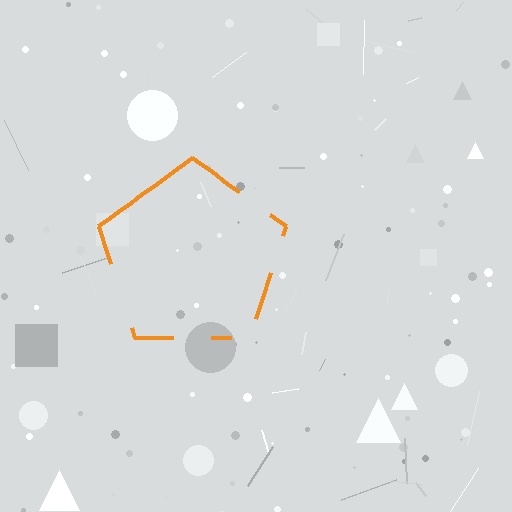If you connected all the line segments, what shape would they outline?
They would outline a pentagon.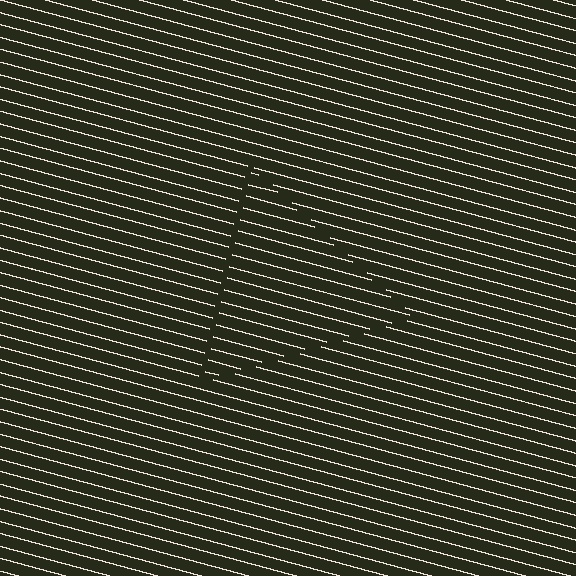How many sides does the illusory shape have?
3 sides — the line-ends trace a triangle.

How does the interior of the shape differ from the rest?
The interior of the shape contains the same grating, shifted by half a period — the contour is defined by the phase discontinuity where line-ends from the inner and outer gratings abut.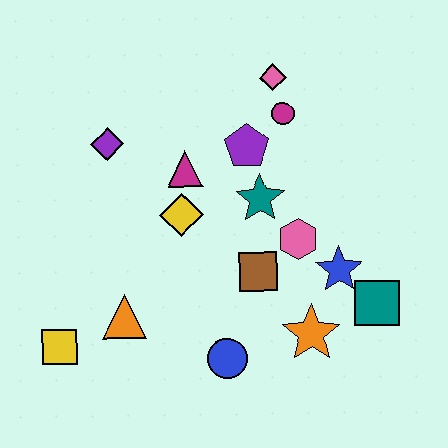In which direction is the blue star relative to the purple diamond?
The blue star is to the right of the purple diamond.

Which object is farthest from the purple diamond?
The teal square is farthest from the purple diamond.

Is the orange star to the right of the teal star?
Yes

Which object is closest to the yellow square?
The orange triangle is closest to the yellow square.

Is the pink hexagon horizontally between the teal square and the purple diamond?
Yes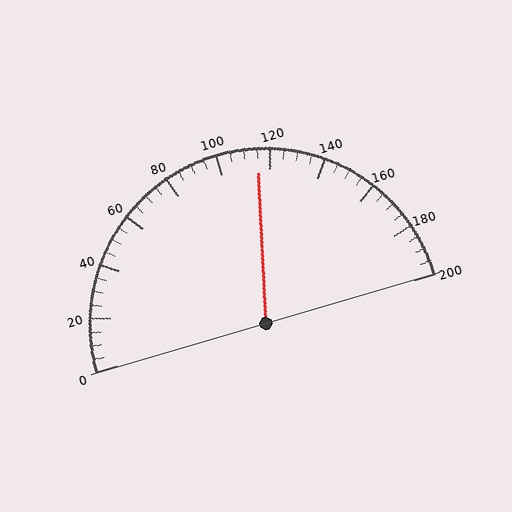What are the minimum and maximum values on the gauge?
The gauge ranges from 0 to 200.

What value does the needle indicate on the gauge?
The needle indicates approximately 115.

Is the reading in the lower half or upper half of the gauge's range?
The reading is in the upper half of the range (0 to 200).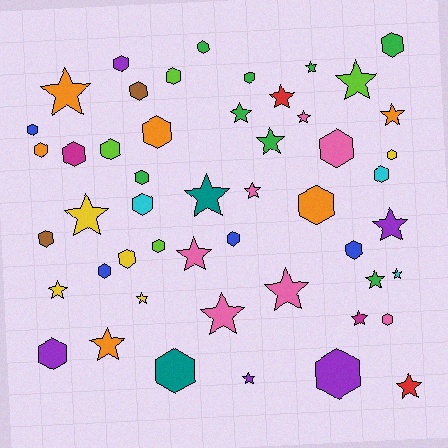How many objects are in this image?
There are 50 objects.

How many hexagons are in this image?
There are 27 hexagons.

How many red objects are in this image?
There are 2 red objects.